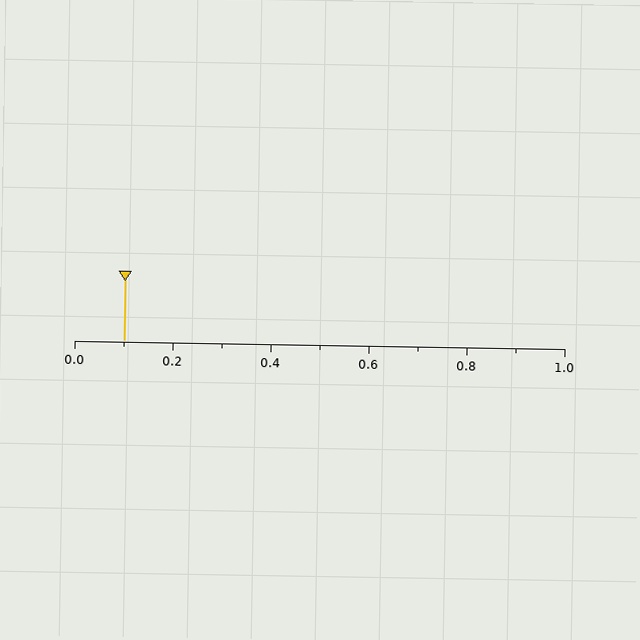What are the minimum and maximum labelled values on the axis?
The axis runs from 0.0 to 1.0.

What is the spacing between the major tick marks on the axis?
The major ticks are spaced 0.2 apart.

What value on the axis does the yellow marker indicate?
The marker indicates approximately 0.1.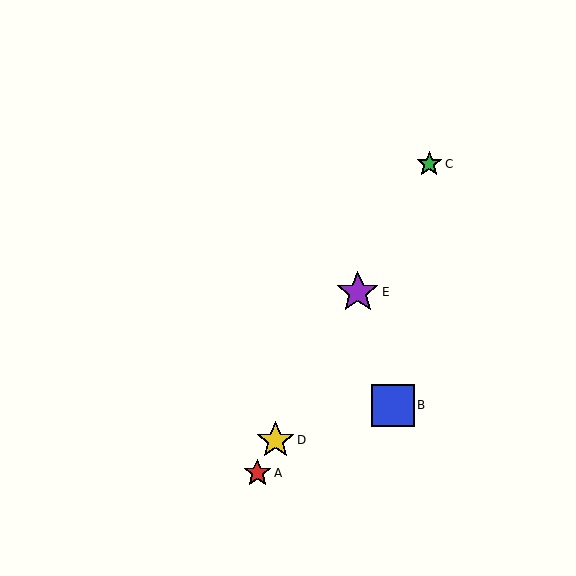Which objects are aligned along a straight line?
Objects A, C, D, E are aligned along a straight line.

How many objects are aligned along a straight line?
4 objects (A, C, D, E) are aligned along a straight line.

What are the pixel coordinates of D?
Object D is at (275, 440).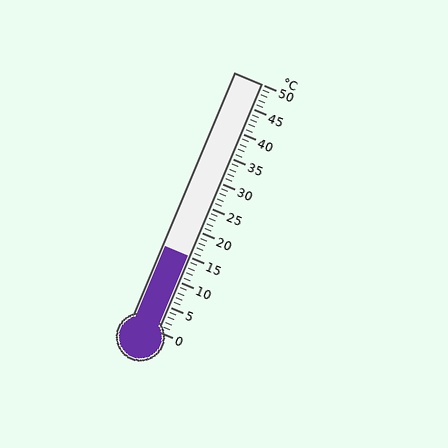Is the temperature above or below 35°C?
The temperature is below 35°C.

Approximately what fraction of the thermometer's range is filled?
The thermometer is filled to approximately 30% of its range.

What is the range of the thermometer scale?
The thermometer scale ranges from 0°C to 50°C.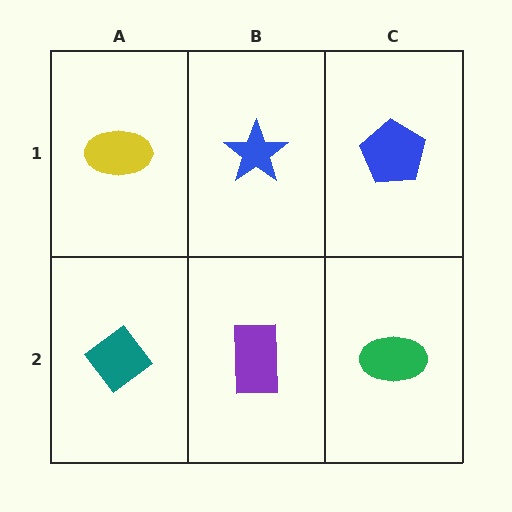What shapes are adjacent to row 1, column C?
A green ellipse (row 2, column C), a blue star (row 1, column B).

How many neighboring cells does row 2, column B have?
3.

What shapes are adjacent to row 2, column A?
A yellow ellipse (row 1, column A), a purple rectangle (row 2, column B).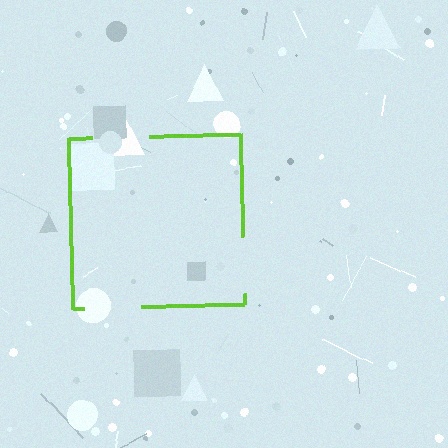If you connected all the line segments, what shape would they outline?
They would outline a square.